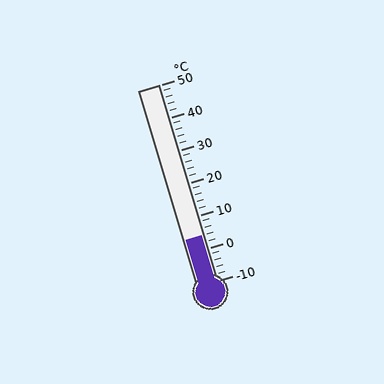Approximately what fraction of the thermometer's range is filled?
The thermometer is filled to approximately 25% of its range.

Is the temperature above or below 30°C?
The temperature is below 30°C.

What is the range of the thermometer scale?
The thermometer scale ranges from -10°C to 50°C.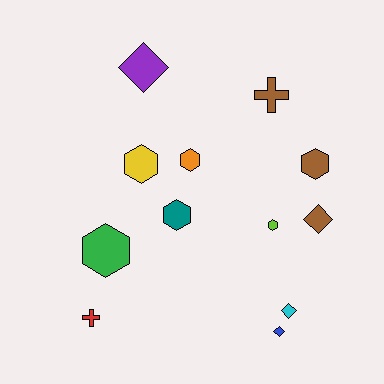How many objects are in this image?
There are 12 objects.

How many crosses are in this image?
There are 2 crosses.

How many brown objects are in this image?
There are 3 brown objects.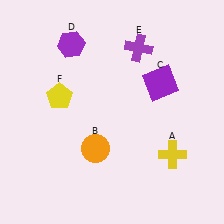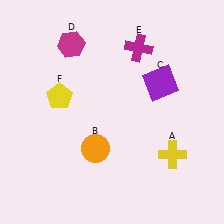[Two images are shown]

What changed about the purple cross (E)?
In Image 1, E is purple. In Image 2, it changed to magenta.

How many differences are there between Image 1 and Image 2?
There are 2 differences between the two images.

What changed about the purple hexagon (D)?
In Image 1, D is purple. In Image 2, it changed to magenta.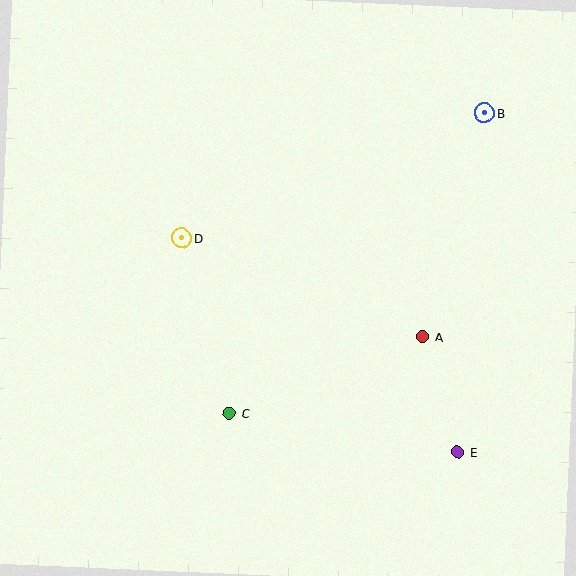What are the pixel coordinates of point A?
Point A is at (423, 337).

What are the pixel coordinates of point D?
Point D is at (182, 238).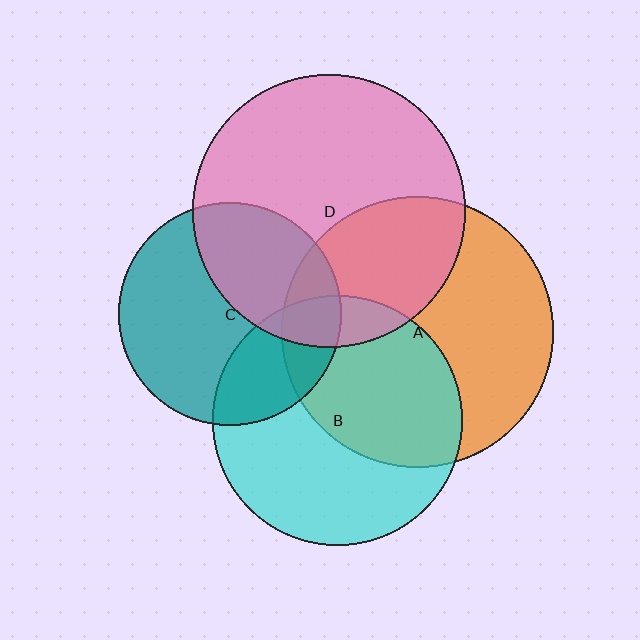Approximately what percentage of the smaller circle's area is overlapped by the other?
Approximately 10%.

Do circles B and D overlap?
Yes.